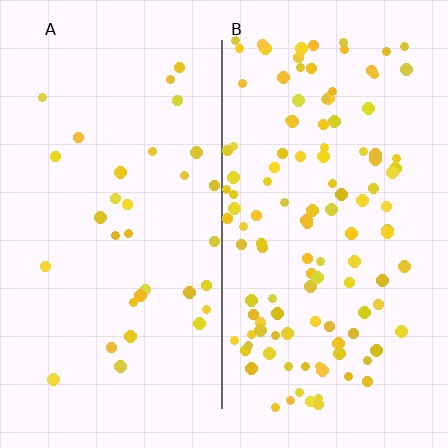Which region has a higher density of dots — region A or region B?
B (the right).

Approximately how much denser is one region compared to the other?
Approximately 3.7× — region B over region A.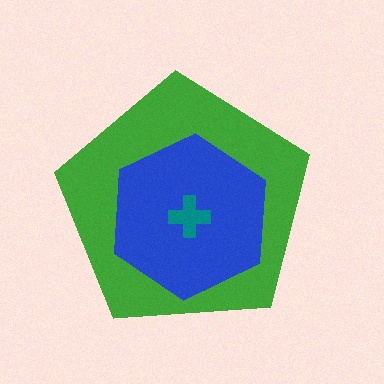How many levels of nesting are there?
3.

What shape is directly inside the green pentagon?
The blue hexagon.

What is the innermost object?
The teal cross.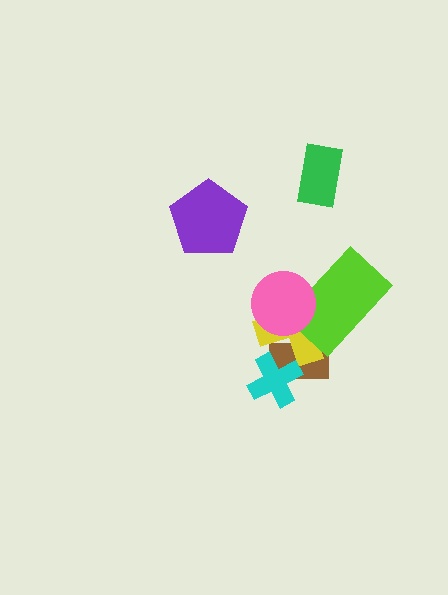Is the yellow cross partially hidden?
Yes, it is partially covered by another shape.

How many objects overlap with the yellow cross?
4 objects overlap with the yellow cross.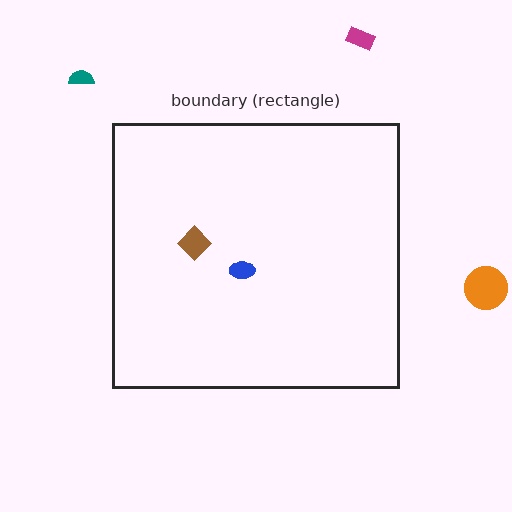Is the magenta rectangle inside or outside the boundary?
Outside.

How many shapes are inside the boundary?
2 inside, 3 outside.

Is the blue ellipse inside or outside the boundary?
Inside.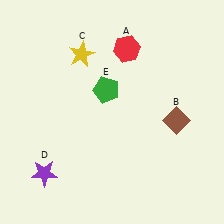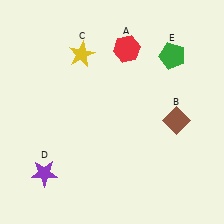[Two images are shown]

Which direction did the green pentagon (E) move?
The green pentagon (E) moved right.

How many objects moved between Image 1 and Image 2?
1 object moved between the two images.